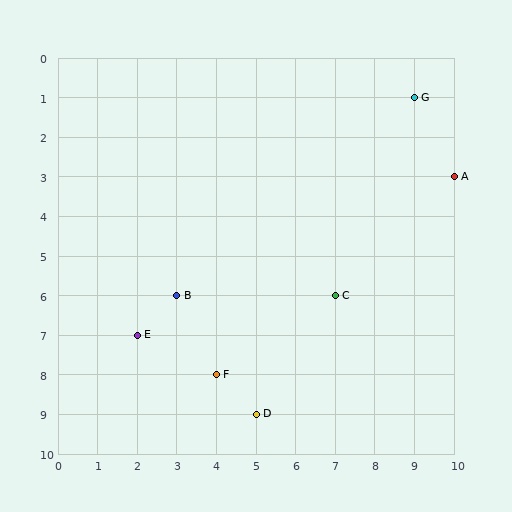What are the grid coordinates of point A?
Point A is at grid coordinates (10, 3).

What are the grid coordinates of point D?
Point D is at grid coordinates (5, 9).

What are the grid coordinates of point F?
Point F is at grid coordinates (4, 8).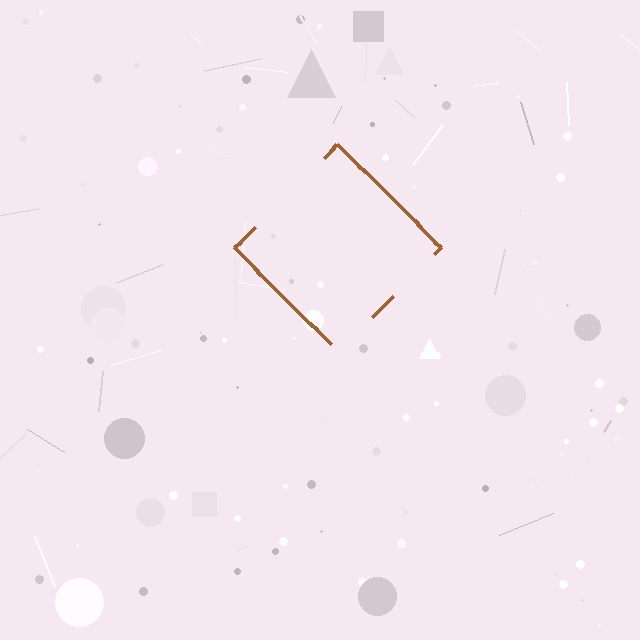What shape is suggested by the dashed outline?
The dashed outline suggests a diamond.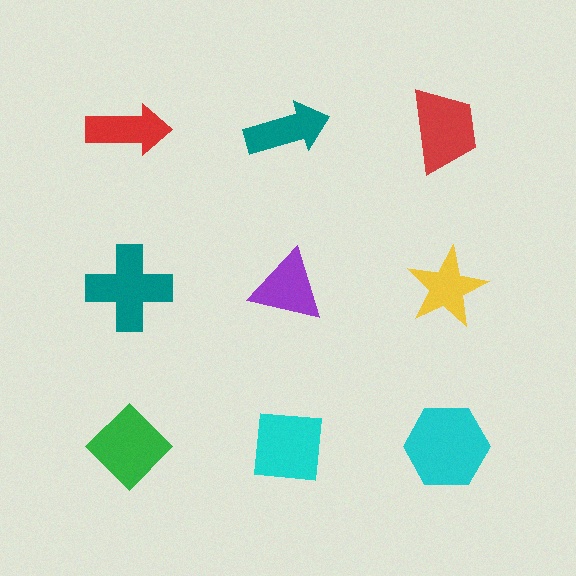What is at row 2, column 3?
A yellow star.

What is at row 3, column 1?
A green diamond.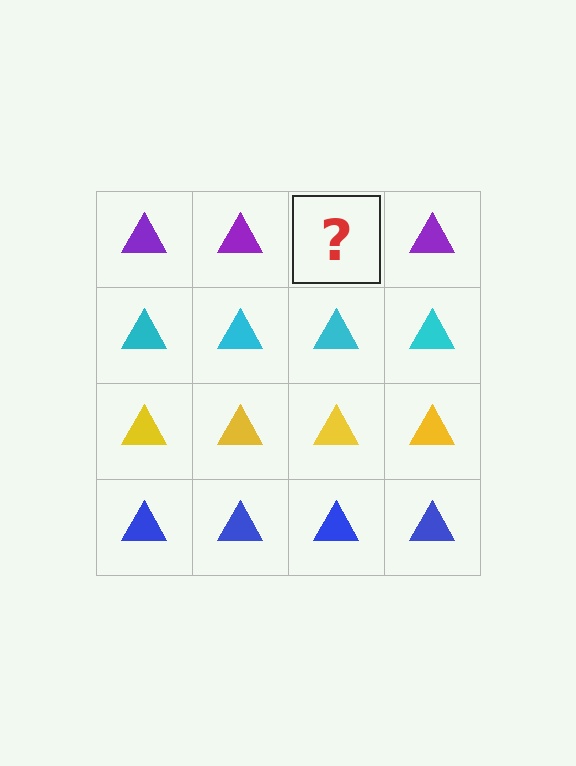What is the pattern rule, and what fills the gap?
The rule is that each row has a consistent color. The gap should be filled with a purple triangle.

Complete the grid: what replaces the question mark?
The question mark should be replaced with a purple triangle.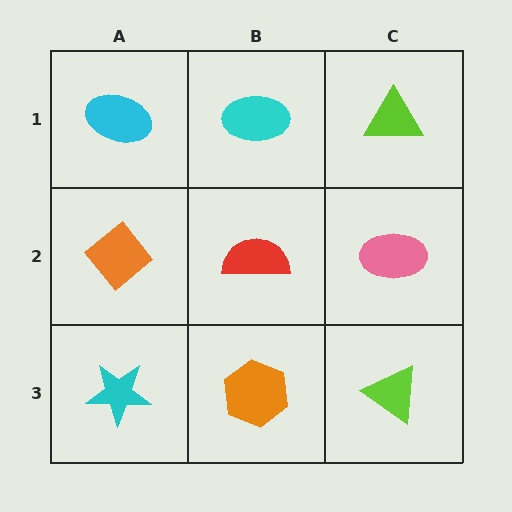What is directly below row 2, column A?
A cyan star.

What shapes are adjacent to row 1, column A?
An orange diamond (row 2, column A), a cyan ellipse (row 1, column B).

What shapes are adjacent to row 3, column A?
An orange diamond (row 2, column A), an orange hexagon (row 3, column B).